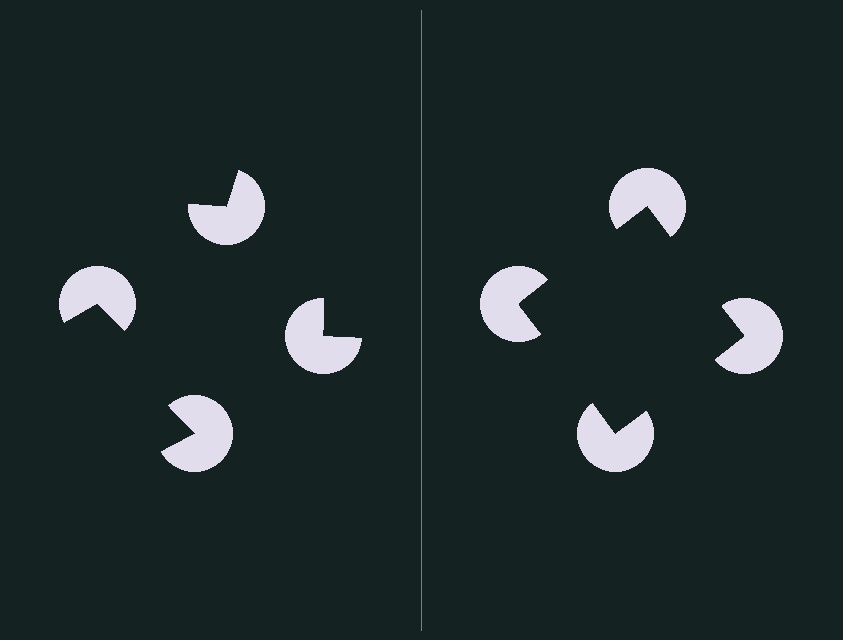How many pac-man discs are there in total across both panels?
8 — 4 on each side.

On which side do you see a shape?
An illusory square appears on the right side. On the left side the wedge cuts are rotated, so no coherent shape forms.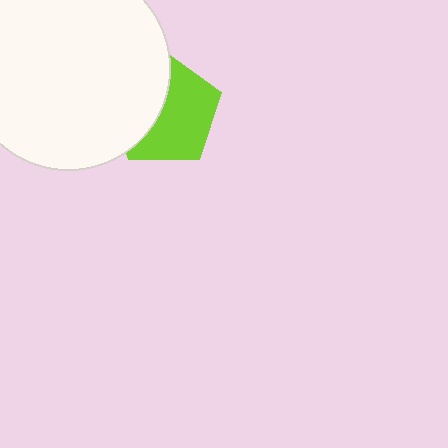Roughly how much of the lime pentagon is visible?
About half of it is visible (roughly 57%).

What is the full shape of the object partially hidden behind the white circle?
The partially hidden object is a lime pentagon.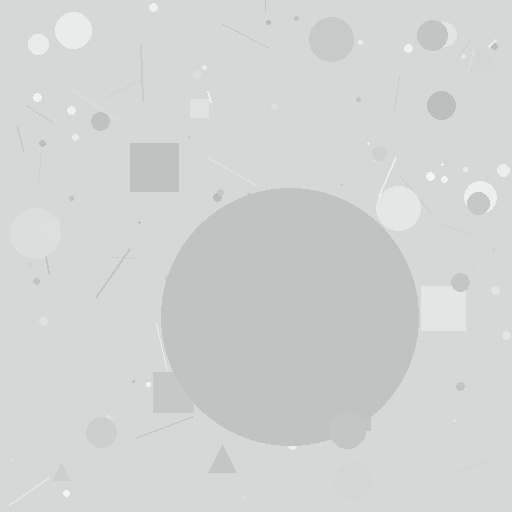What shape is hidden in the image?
A circle is hidden in the image.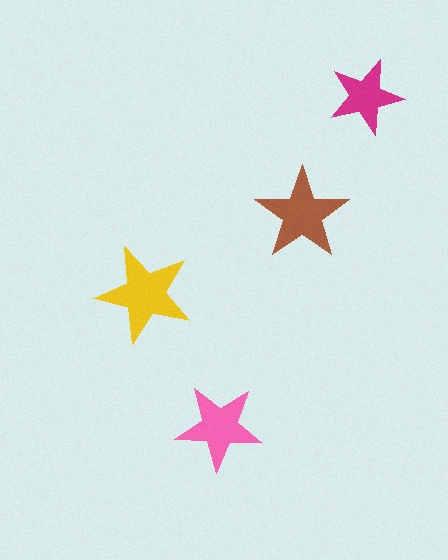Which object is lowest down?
The pink star is bottommost.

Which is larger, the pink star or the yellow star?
The yellow one.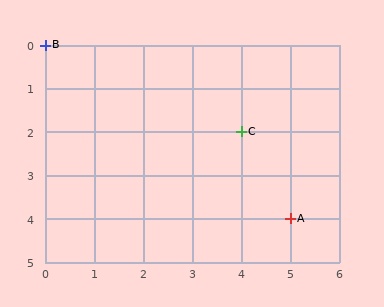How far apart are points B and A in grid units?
Points B and A are 5 columns and 4 rows apart (about 6.4 grid units diagonally).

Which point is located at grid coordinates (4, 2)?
Point C is at (4, 2).